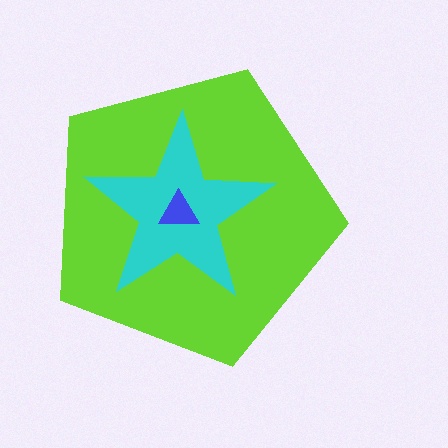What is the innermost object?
The blue triangle.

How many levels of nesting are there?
3.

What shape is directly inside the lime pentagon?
The cyan star.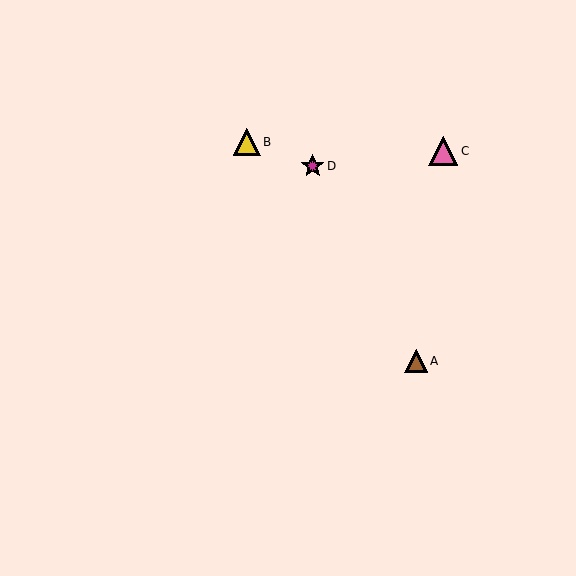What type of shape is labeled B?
Shape B is a yellow triangle.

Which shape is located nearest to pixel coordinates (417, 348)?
The brown triangle (labeled A) at (416, 361) is nearest to that location.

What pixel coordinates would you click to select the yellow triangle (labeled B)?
Click at (247, 142) to select the yellow triangle B.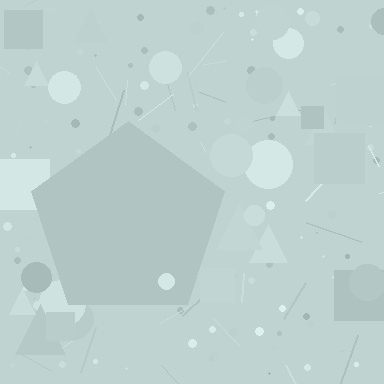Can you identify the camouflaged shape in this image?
The camouflaged shape is a pentagon.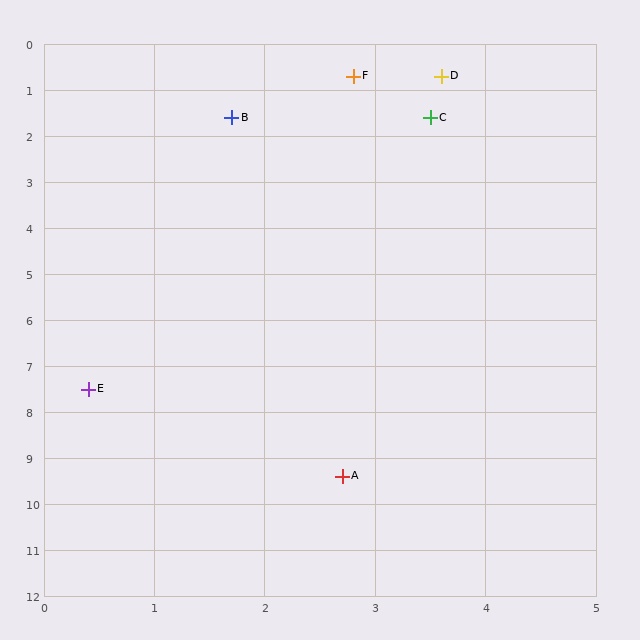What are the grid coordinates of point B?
Point B is at approximately (1.7, 1.6).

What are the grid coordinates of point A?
Point A is at approximately (2.7, 9.4).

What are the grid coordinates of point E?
Point E is at approximately (0.4, 7.5).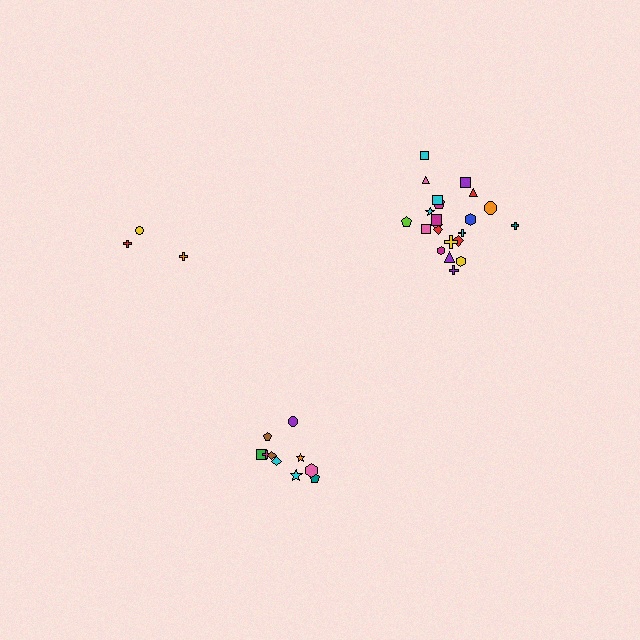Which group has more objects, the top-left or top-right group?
The top-right group.